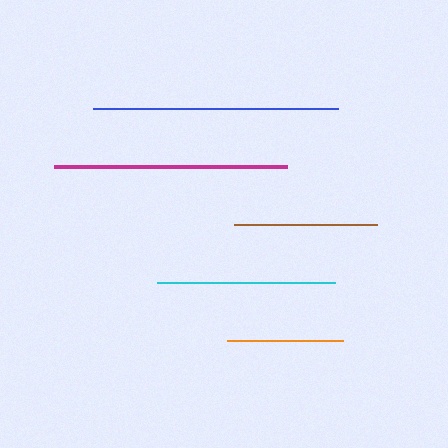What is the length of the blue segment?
The blue segment is approximately 245 pixels long.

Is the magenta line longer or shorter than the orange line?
The magenta line is longer than the orange line.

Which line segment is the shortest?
The orange line is the shortest at approximately 116 pixels.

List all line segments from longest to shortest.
From longest to shortest: blue, magenta, cyan, brown, orange.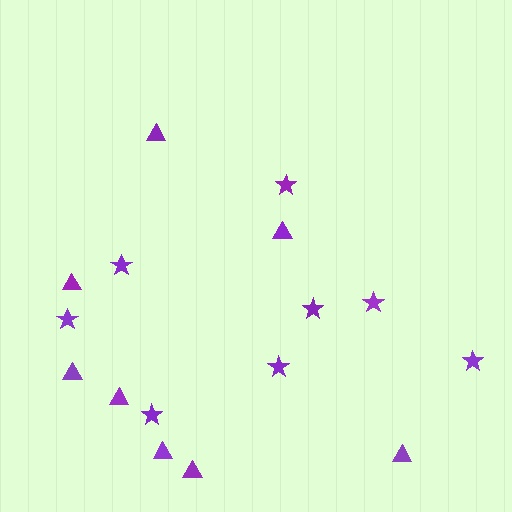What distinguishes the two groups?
There are 2 groups: one group of stars (8) and one group of triangles (8).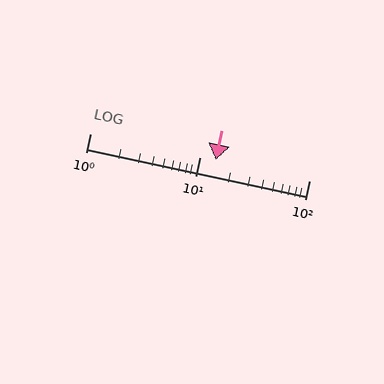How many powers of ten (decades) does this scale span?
The scale spans 2 decades, from 1 to 100.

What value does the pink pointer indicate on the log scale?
The pointer indicates approximately 14.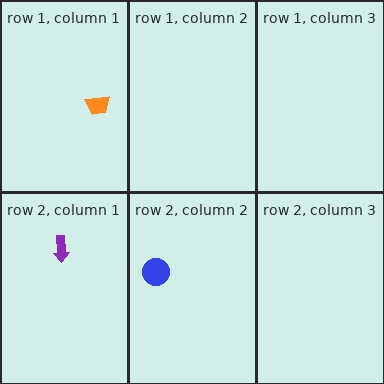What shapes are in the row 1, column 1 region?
The orange trapezoid.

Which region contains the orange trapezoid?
The row 1, column 1 region.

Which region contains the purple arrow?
The row 2, column 1 region.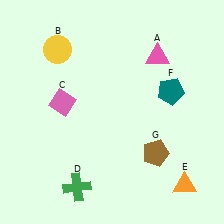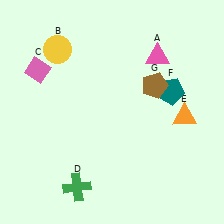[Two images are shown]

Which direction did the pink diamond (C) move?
The pink diamond (C) moved up.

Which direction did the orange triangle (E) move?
The orange triangle (E) moved up.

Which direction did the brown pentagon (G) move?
The brown pentagon (G) moved up.